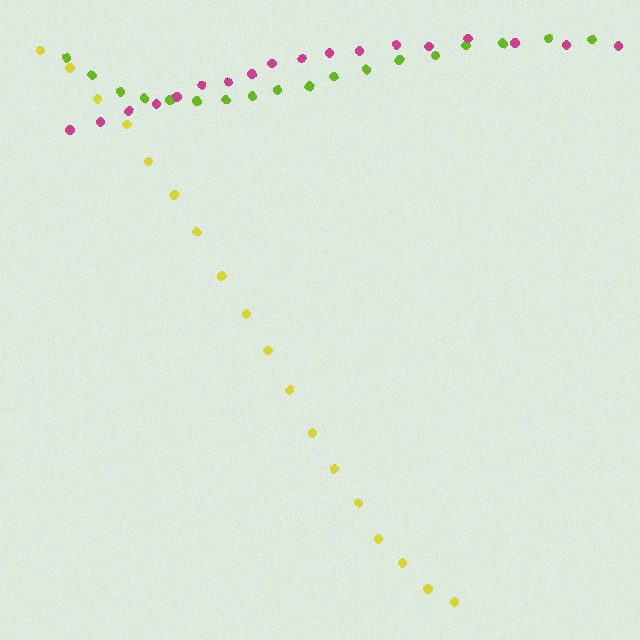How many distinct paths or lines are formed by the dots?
There are 3 distinct paths.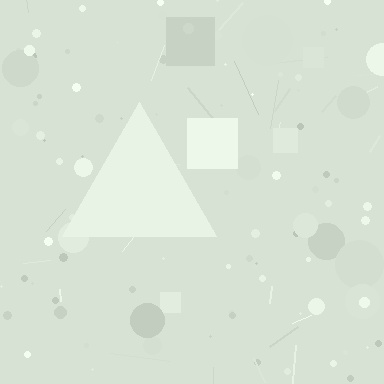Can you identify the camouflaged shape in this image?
The camouflaged shape is a triangle.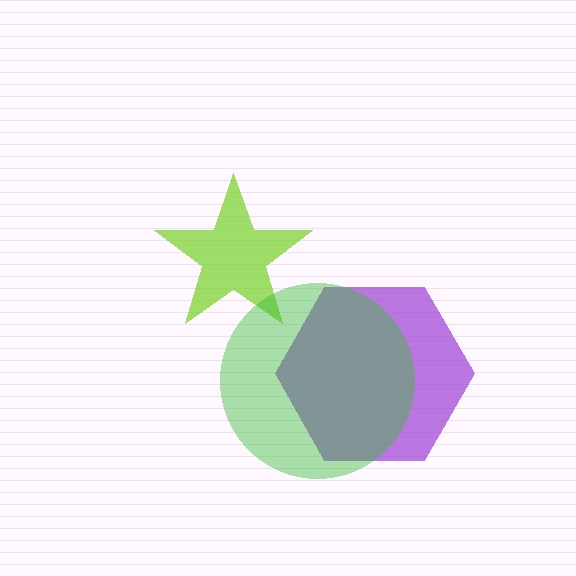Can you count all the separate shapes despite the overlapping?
Yes, there are 3 separate shapes.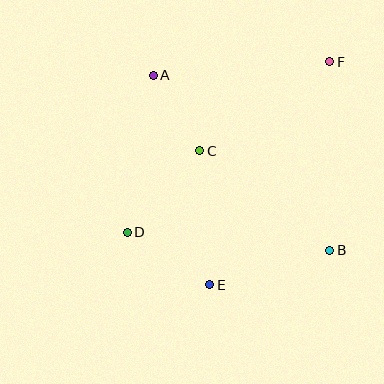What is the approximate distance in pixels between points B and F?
The distance between B and F is approximately 188 pixels.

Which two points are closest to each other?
Points A and C are closest to each other.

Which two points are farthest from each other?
Points D and F are farthest from each other.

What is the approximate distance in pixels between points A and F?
The distance between A and F is approximately 177 pixels.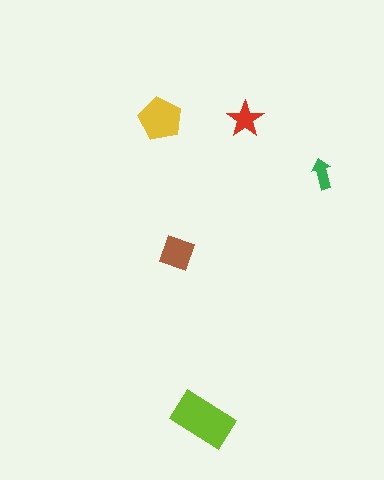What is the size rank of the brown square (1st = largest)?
3rd.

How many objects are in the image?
There are 5 objects in the image.